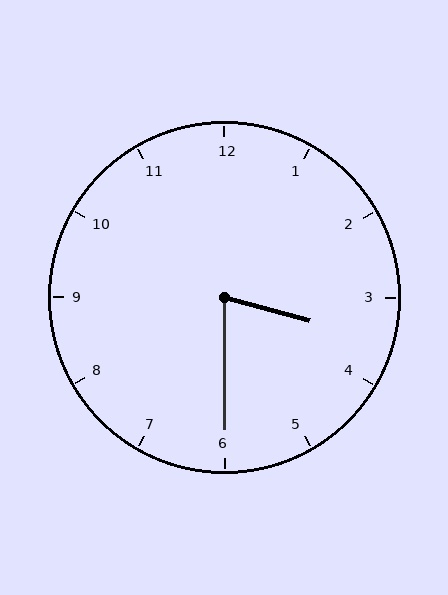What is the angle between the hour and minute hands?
Approximately 75 degrees.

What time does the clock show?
3:30.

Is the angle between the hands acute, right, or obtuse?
It is acute.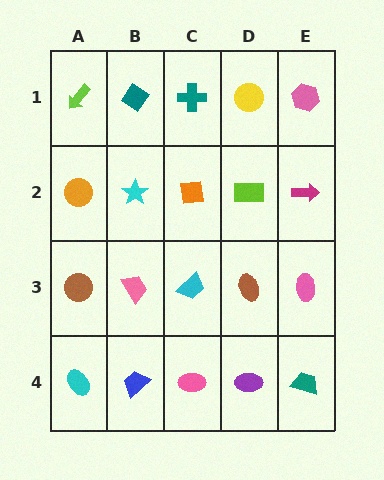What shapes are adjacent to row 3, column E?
A magenta arrow (row 2, column E), a teal trapezoid (row 4, column E), a brown ellipse (row 3, column D).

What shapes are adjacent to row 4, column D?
A brown ellipse (row 3, column D), a pink ellipse (row 4, column C), a teal trapezoid (row 4, column E).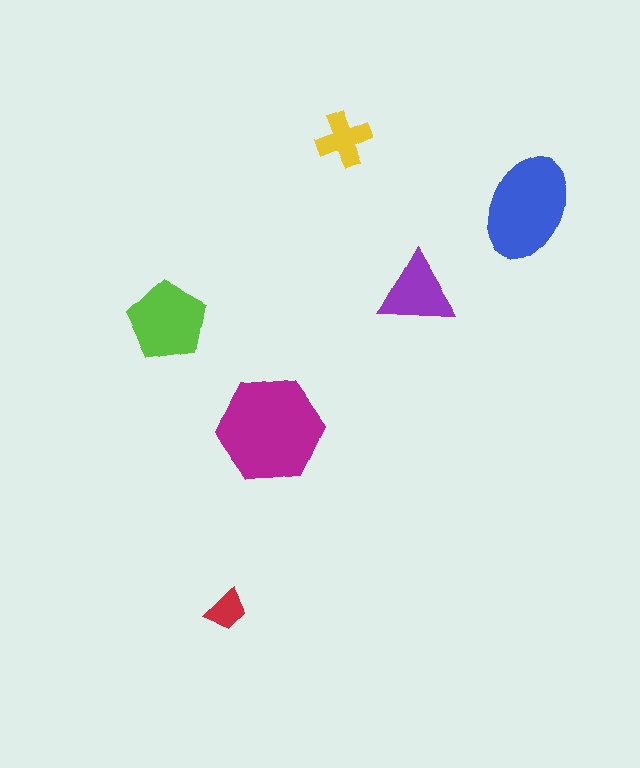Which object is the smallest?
The red trapezoid.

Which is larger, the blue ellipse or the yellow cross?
The blue ellipse.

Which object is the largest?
The magenta hexagon.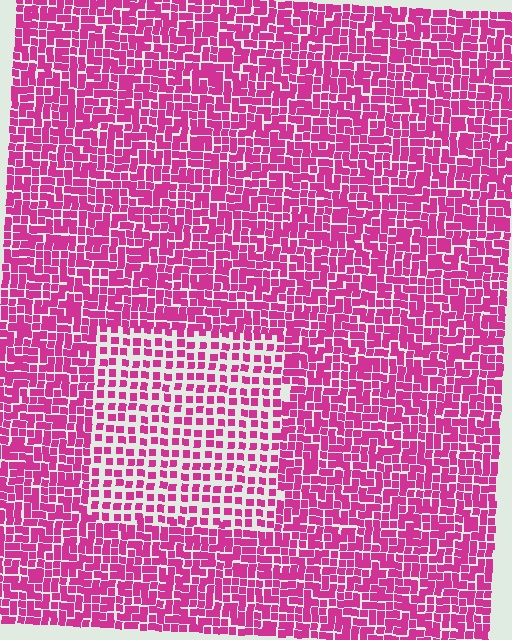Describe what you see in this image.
The image contains small magenta elements arranged at two different densities. A rectangle-shaped region is visible where the elements are less densely packed than the surrounding area.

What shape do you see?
I see a rectangle.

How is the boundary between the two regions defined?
The boundary is defined by a change in element density (approximately 1.8x ratio). All elements are the same color, size, and shape.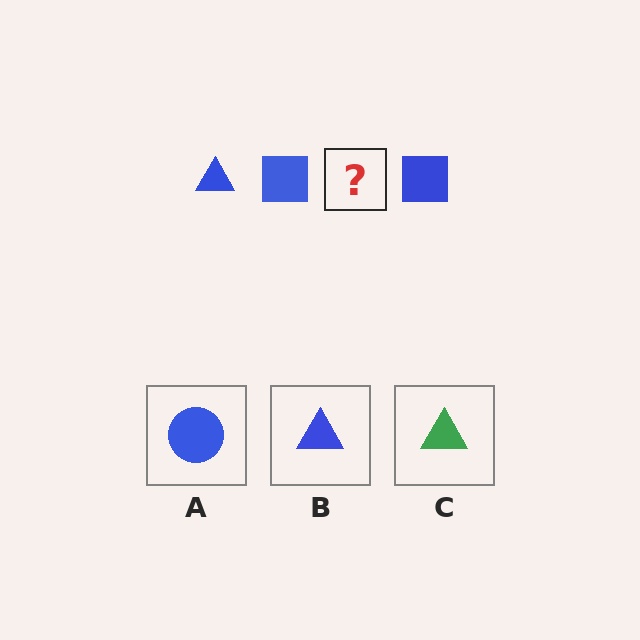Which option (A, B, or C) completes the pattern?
B.